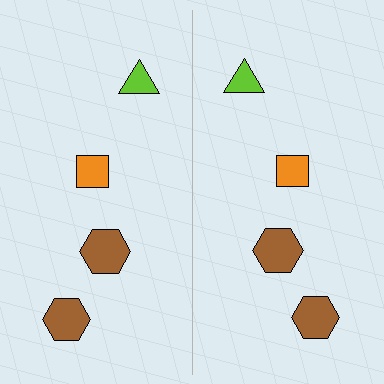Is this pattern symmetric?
Yes, this pattern has bilateral (reflection) symmetry.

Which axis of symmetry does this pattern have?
The pattern has a vertical axis of symmetry running through the center of the image.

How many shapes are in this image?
There are 8 shapes in this image.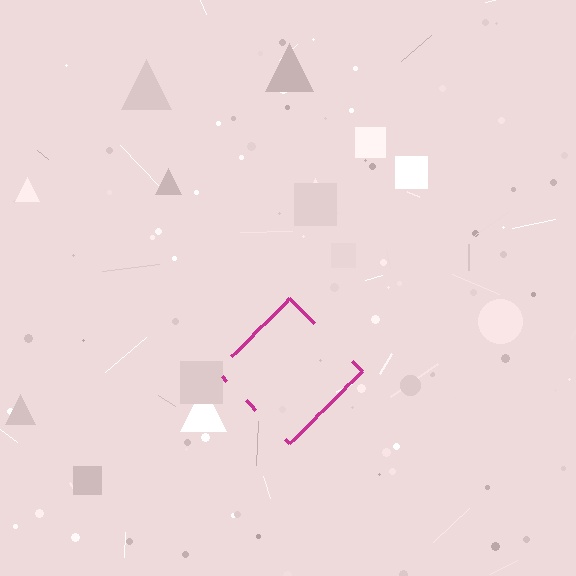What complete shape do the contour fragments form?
The contour fragments form a diamond.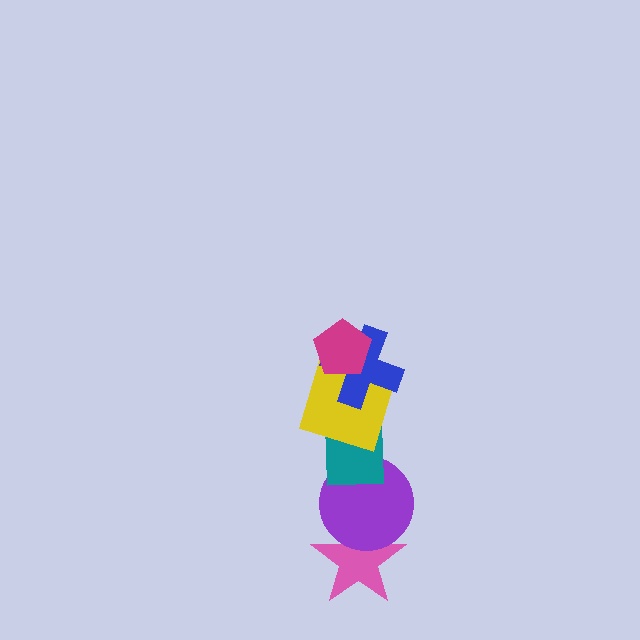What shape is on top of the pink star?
The purple circle is on top of the pink star.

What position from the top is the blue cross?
The blue cross is 2nd from the top.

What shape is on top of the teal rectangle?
The yellow square is on top of the teal rectangle.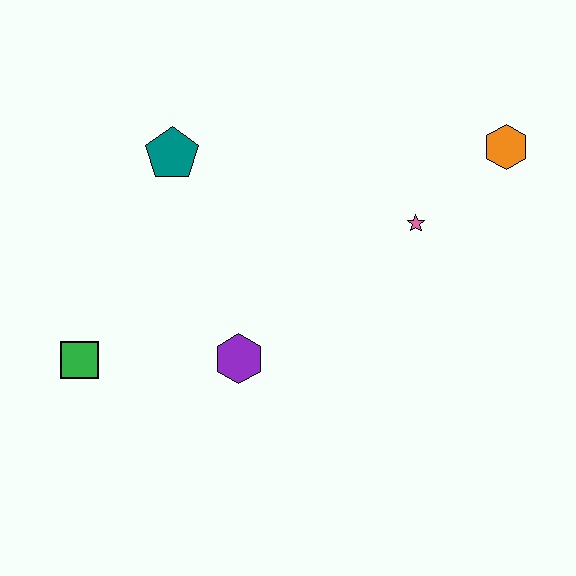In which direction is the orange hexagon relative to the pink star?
The orange hexagon is to the right of the pink star.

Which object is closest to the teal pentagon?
The purple hexagon is closest to the teal pentagon.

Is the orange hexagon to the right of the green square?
Yes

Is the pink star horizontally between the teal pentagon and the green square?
No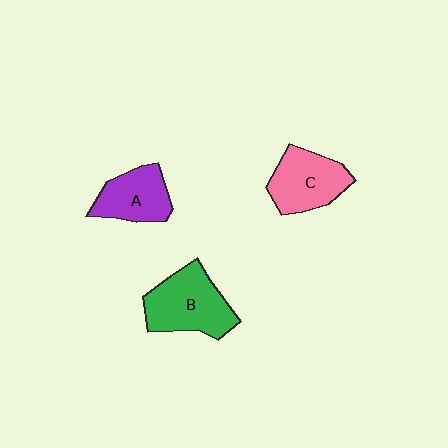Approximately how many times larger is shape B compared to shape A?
Approximately 1.4 times.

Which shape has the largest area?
Shape B (green).